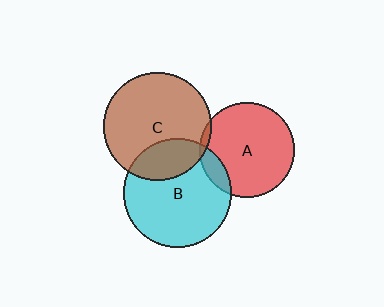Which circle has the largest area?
Circle B (cyan).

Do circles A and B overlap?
Yes.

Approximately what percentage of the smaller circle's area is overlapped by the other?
Approximately 10%.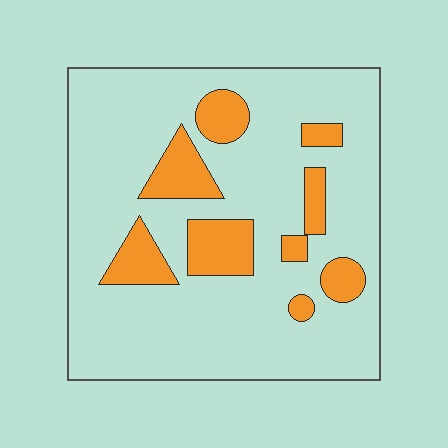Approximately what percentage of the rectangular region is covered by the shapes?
Approximately 20%.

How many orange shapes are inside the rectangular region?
9.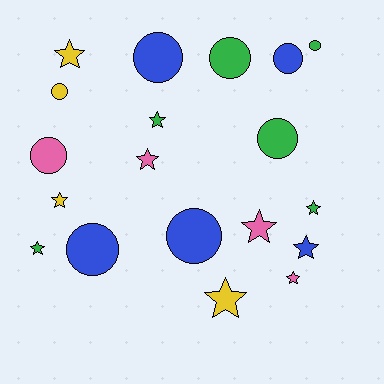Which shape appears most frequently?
Star, with 10 objects.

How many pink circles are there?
There is 1 pink circle.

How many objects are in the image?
There are 19 objects.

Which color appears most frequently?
Green, with 6 objects.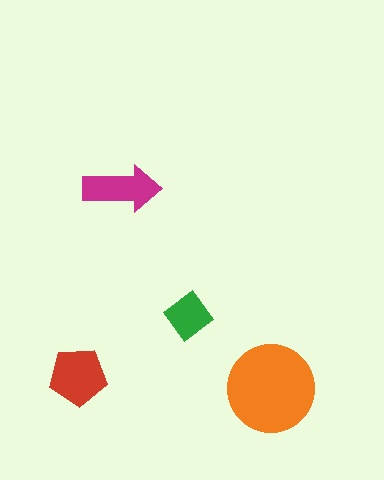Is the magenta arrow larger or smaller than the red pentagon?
Smaller.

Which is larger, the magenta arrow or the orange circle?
The orange circle.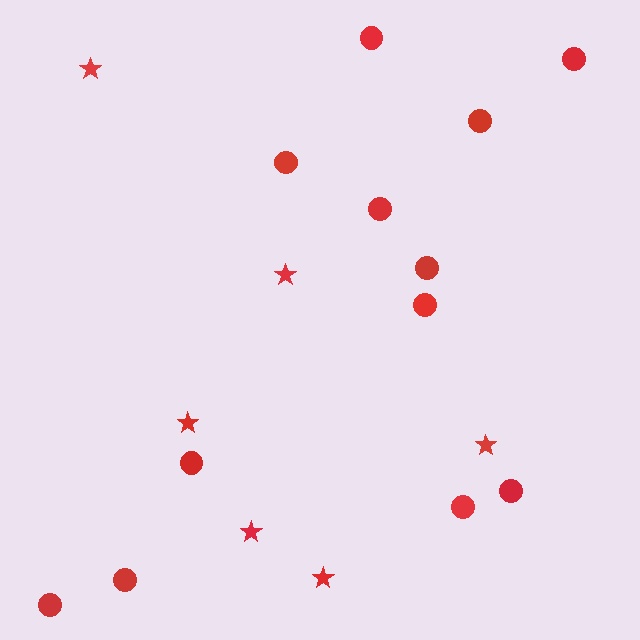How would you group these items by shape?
There are 2 groups: one group of circles (12) and one group of stars (6).